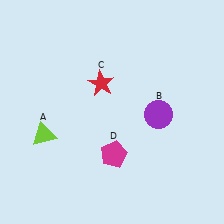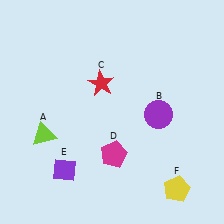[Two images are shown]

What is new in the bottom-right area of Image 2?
A yellow pentagon (F) was added in the bottom-right area of Image 2.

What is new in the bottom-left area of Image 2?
A purple diamond (E) was added in the bottom-left area of Image 2.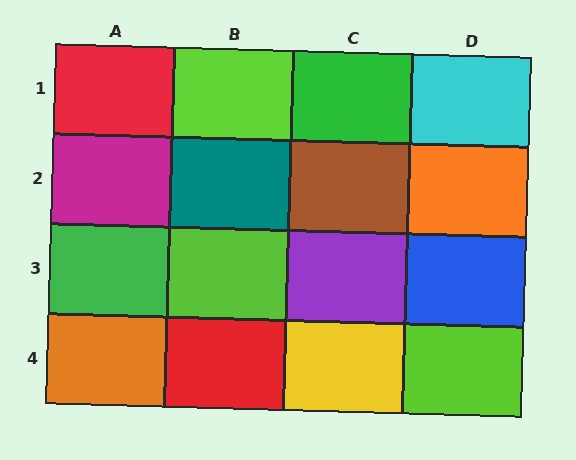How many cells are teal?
1 cell is teal.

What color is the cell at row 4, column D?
Lime.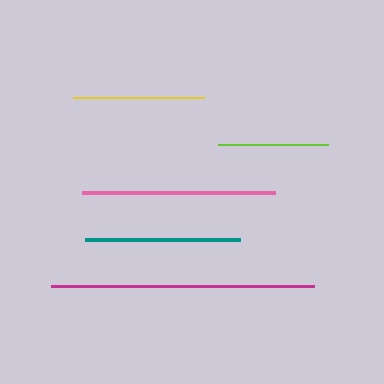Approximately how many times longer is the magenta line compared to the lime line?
The magenta line is approximately 2.4 times the length of the lime line.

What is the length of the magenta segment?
The magenta segment is approximately 263 pixels long.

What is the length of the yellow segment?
The yellow segment is approximately 130 pixels long.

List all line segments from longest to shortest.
From longest to shortest: magenta, pink, teal, yellow, lime.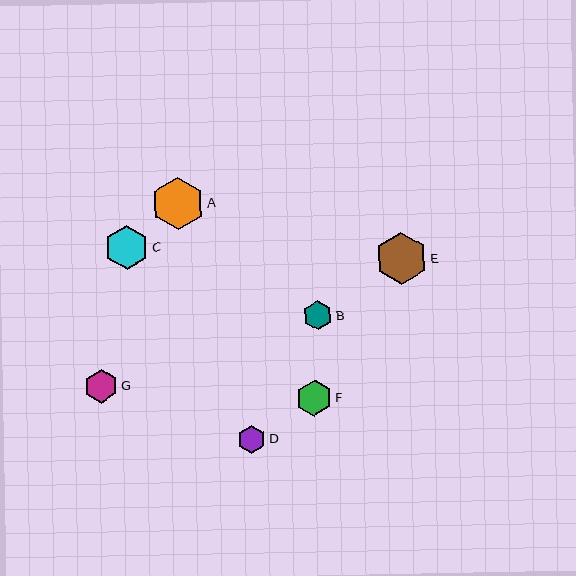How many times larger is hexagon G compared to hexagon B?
Hexagon G is approximately 1.2 times the size of hexagon B.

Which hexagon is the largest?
Hexagon A is the largest with a size of approximately 53 pixels.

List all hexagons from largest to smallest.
From largest to smallest: A, E, C, F, G, B, D.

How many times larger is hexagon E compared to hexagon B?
Hexagon E is approximately 1.8 times the size of hexagon B.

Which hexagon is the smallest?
Hexagon D is the smallest with a size of approximately 28 pixels.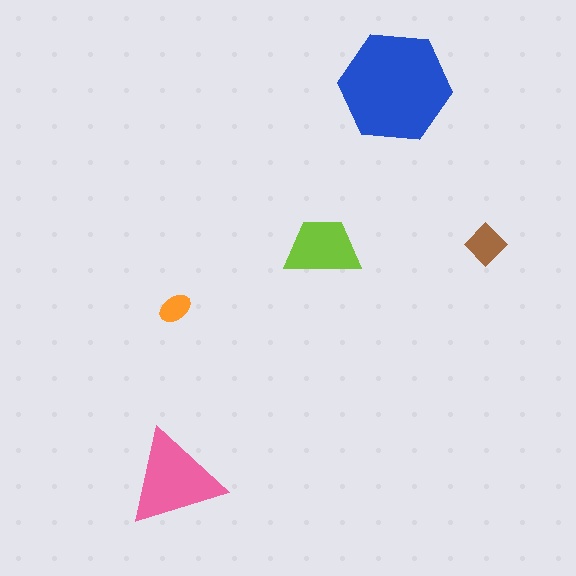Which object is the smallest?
The orange ellipse.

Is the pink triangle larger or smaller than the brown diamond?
Larger.